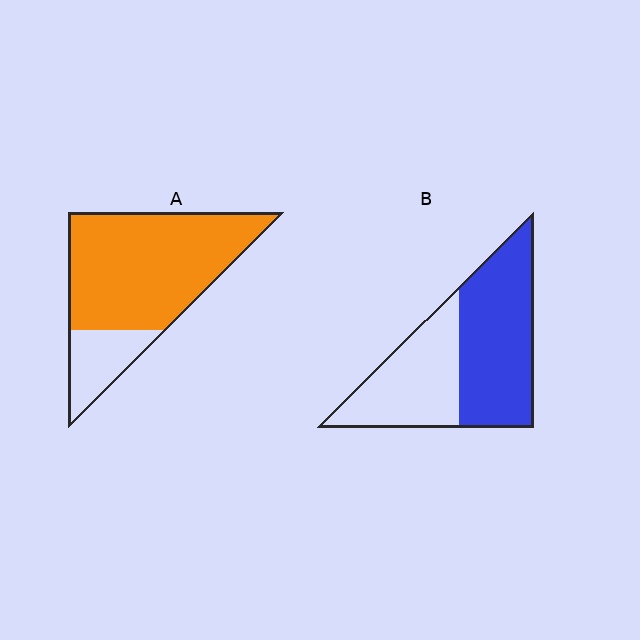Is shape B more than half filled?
Yes.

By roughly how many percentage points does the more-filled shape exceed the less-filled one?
By roughly 20 percentage points (A over B).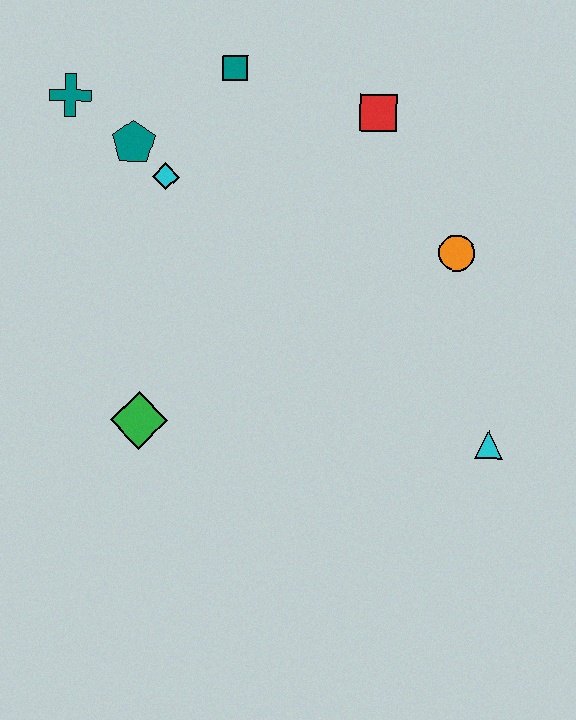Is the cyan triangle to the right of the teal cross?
Yes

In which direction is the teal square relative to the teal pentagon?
The teal square is to the right of the teal pentagon.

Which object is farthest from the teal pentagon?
The cyan triangle is farthest from the teal pentagon.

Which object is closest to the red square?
The teal square is closest to the red square.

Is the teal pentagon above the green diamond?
Yes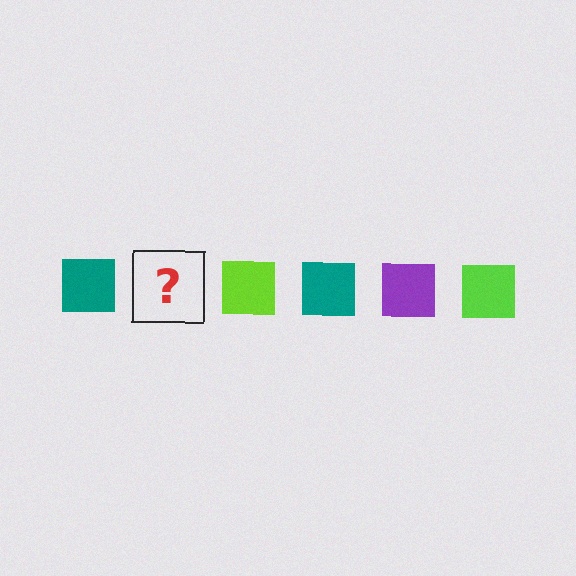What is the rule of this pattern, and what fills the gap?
The rule is that the pattern cycles through teal, purple, lime squares. The gap should be filled with a purple square.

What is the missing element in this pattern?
The missing element is a purple square.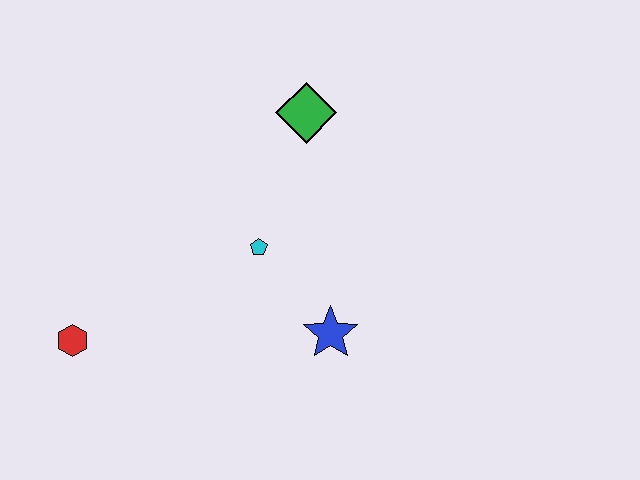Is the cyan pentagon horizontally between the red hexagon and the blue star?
Yes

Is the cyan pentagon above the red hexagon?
Yes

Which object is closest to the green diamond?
The cyan pentagon is closest to the green diamond.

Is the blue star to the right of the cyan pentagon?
Yes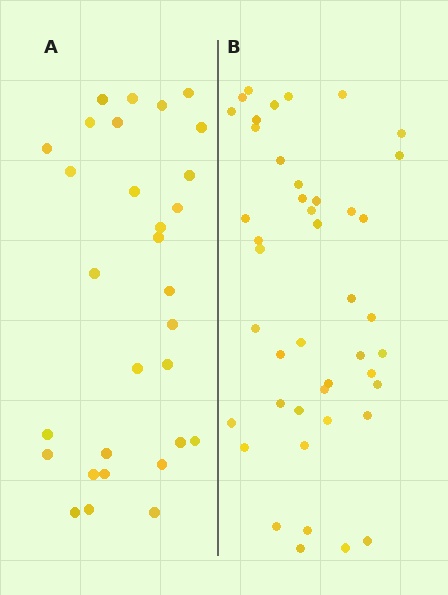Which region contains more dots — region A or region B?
Region B (the right region) has more dots.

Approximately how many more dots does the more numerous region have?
Region B has approximately 15 more dots than region A.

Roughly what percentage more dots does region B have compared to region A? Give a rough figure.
About 45% more.